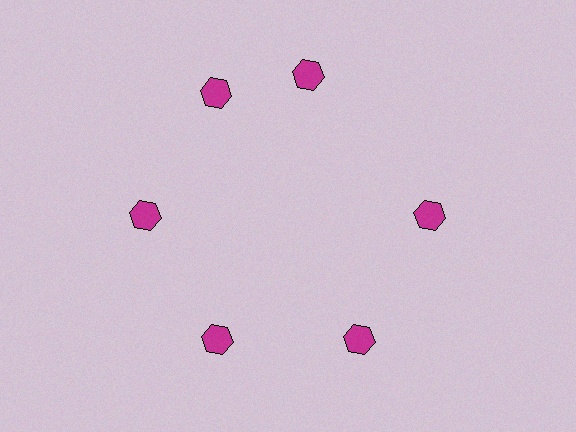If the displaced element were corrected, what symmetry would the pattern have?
It would have 6-fold rotational symmetry — the pattern would map onto itself every 60 degrees.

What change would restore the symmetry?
The symmetry would be restored by rotating it back into even spacing with its neighbors so that all 6 hexagons sit at equal angles and equal distance from the center.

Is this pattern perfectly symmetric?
No. The 6 magenta hexagons are arranged in a ring, but one element near the 1 o'clock position is rotated out of alignment along the ring, breaking the 6-fold rotational symmetry.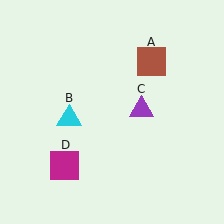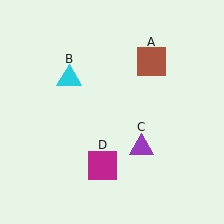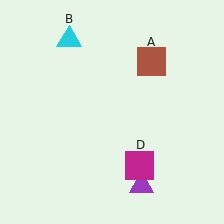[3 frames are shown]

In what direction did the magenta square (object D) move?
The magenta square (object D) moved right.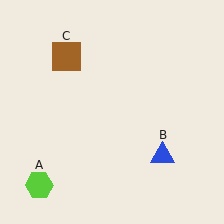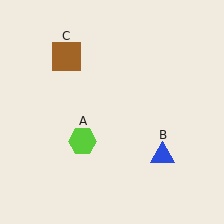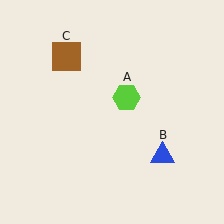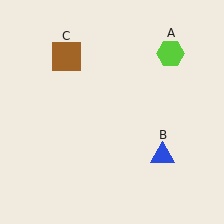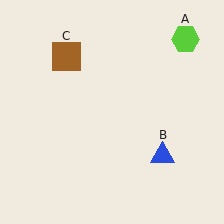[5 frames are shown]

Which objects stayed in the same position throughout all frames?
Blue triangle (object B) and brown square (object C) remained stationary.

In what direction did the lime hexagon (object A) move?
The lime hexagon (object A) moved up and to the right.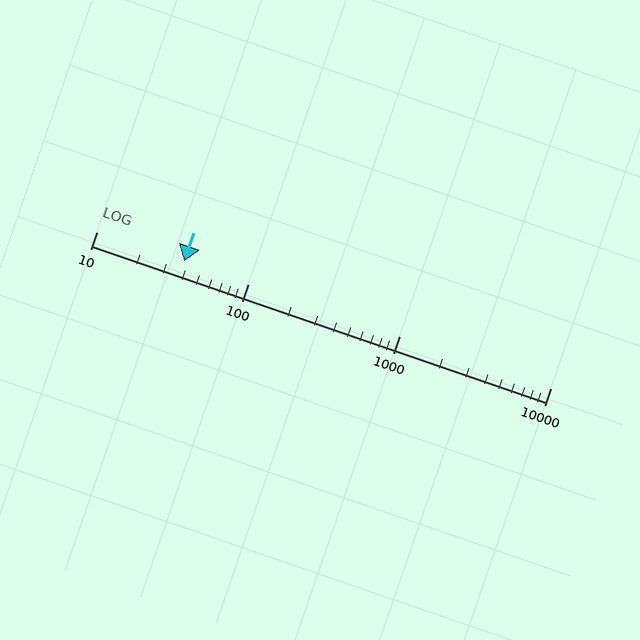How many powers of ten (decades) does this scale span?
The scale spans 3 decades, from 10 to 10000.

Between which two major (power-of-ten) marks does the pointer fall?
The pointer is between 10 and 100.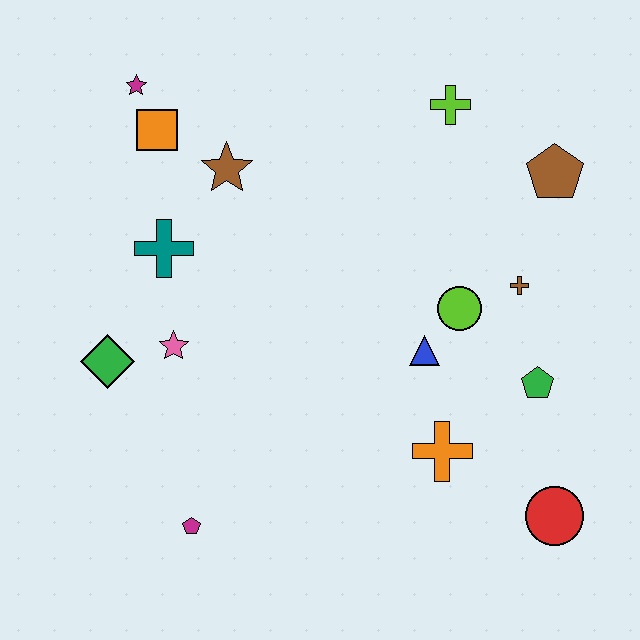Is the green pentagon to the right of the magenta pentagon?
Yes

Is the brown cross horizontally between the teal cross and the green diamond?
No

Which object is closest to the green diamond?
The pink star is closest to the green diamond.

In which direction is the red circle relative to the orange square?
The red circle is to the right of the orange square.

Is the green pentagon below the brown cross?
Yes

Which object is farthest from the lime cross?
The magenta pentagon is farthest from the lime cross.